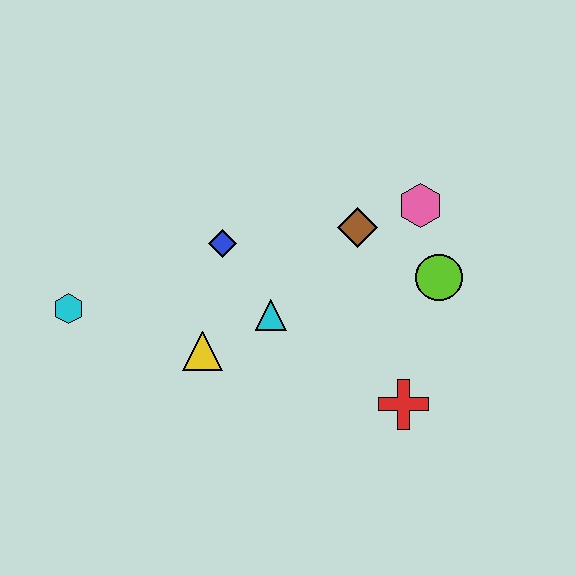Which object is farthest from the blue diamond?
The red cross is farthest from the blue diamond.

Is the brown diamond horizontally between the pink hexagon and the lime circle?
No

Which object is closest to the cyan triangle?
The yellow triangle is closest to the cyan triangle.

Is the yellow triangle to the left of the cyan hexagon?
No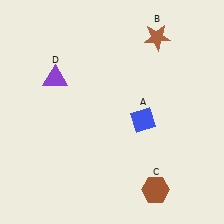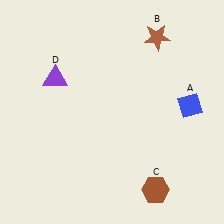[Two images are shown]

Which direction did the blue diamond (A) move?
The blue diamond (A) moved right.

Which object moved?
The blue diamond (A) moved right.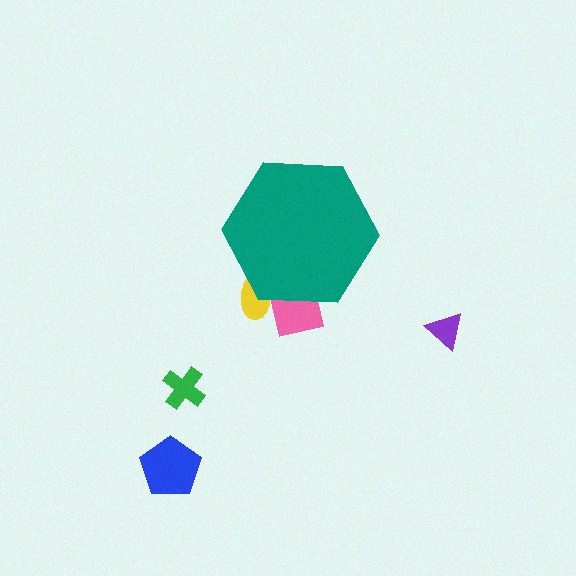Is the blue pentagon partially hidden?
No, the blue pentagon is fully visible.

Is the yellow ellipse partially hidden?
Yes, the yellow ellipse is partially hidden behind the teal hexagon.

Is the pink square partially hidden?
Yes, the pink square is partially hidden behind the teal hexagon.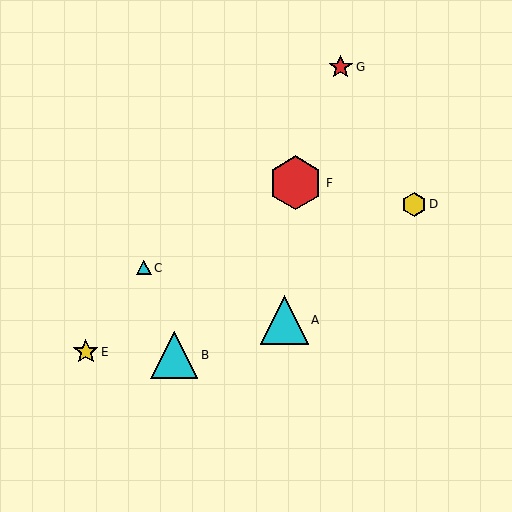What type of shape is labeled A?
Shape A is a cyan triangle.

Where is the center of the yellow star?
The center of the yellow star is at (86, 352).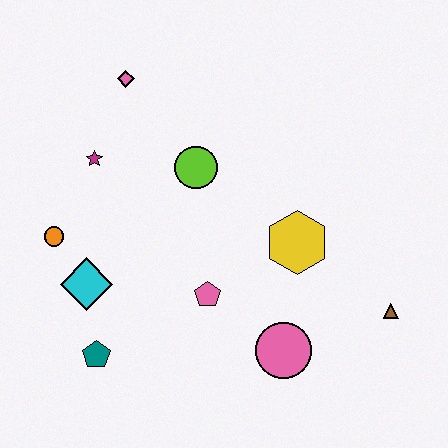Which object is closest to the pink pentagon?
The pink circle is closest to the pink pentagon.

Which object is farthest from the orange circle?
The brown triangle is farthest from the orange circle.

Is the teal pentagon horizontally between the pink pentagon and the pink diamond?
No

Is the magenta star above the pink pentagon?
Yes